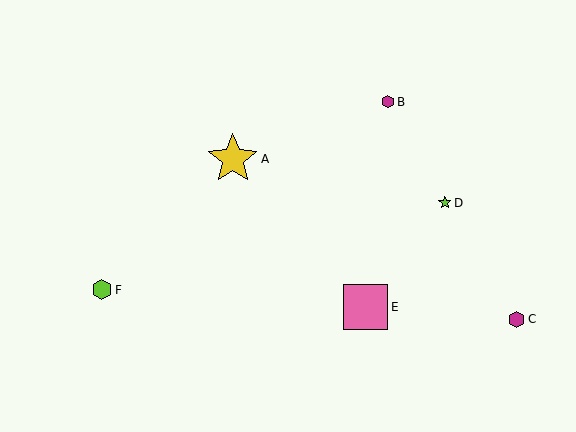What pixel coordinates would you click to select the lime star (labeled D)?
Click at (445, 203) to select the lime star D.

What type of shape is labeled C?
Shape C is a magenta hexagon.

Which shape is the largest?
The yellow star (labeled A) is the largest.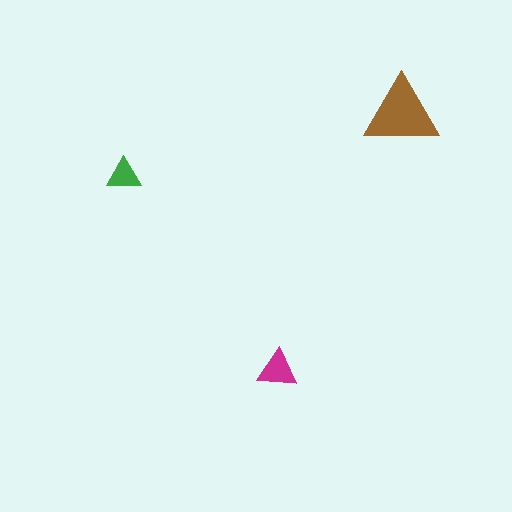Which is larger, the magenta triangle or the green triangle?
The magenta one.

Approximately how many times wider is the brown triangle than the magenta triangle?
About 2 times wider.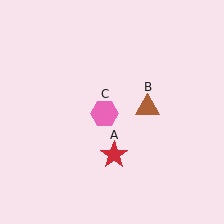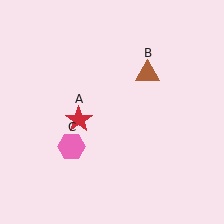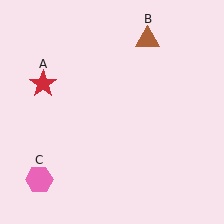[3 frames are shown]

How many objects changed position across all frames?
3 objects changed position: red star (object A), brown triangle (object B), pink hexagon (object C).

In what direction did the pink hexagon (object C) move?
The pink hexagon (object C) moved down and to the left.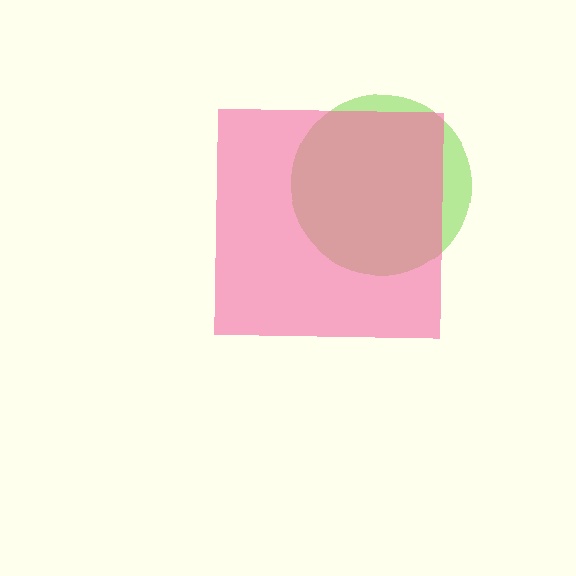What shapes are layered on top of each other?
The layered shapes are: a lime circle, a pink square.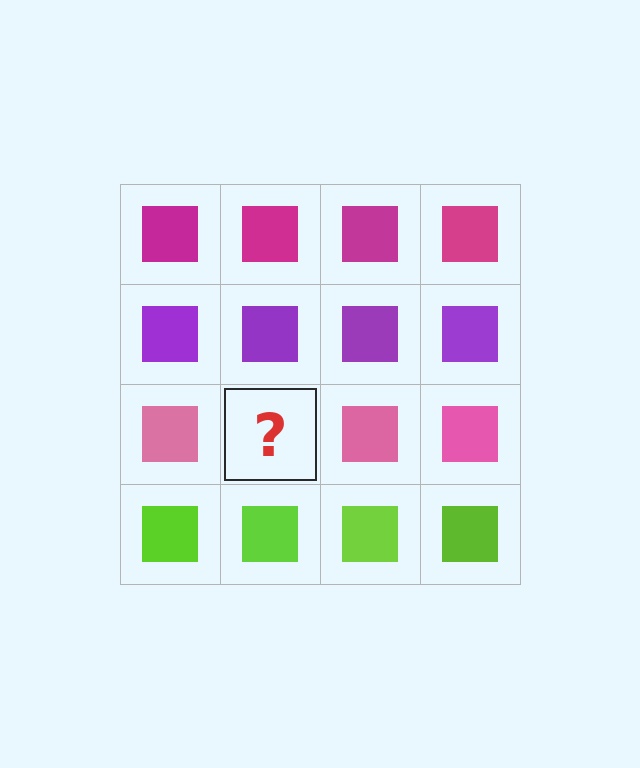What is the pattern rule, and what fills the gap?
The rule is that each row has a consistent color. The gap should be filled with a pink square.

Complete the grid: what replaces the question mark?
The question mark should be replaced with a pink square.